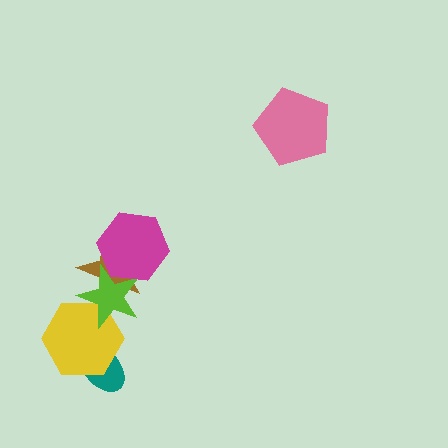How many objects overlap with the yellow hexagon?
2 objects overlap with the yellow hexagon.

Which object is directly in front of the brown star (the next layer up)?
The lime star is directly in front of the brown star.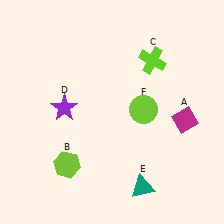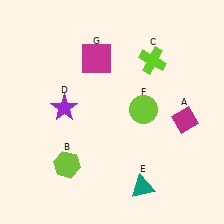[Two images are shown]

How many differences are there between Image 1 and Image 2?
There is 1 difference between the two images.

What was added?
A magenta square (G) was added in Image 2.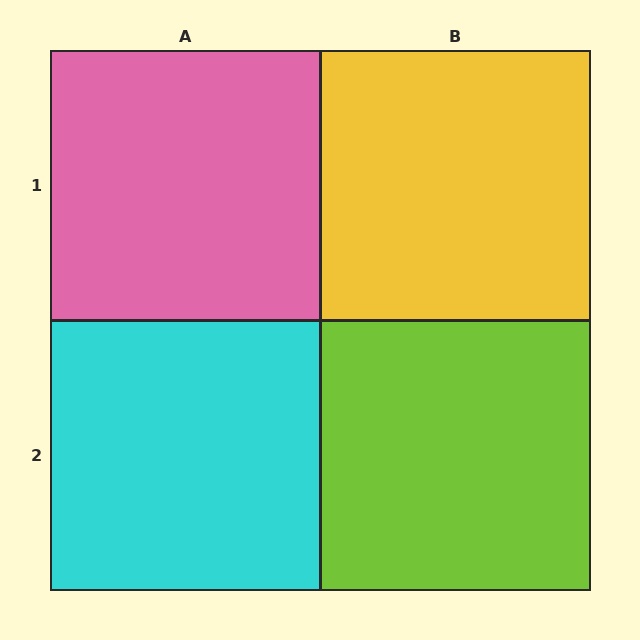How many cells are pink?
1 cell is pink.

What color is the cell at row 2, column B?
Lime.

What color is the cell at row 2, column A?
Cyan.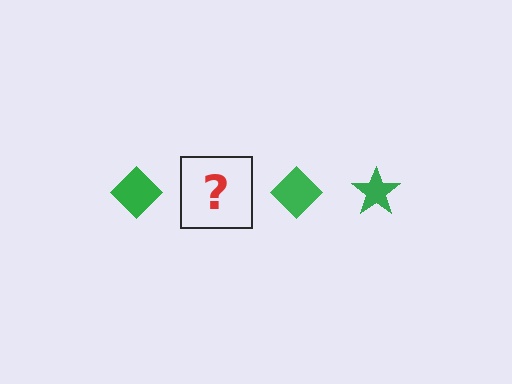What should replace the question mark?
The question mark should be replaced with a green star.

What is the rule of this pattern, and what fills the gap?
The rule is that the pattern cycles through diamond, star shapes in green. The gap should be filled with a green star.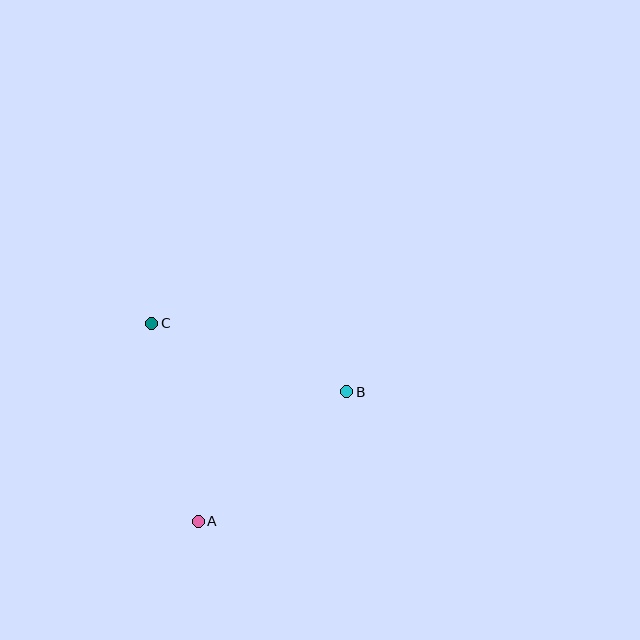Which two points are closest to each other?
Points A and B are closest to each other.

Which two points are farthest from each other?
Points B and C are farthest from each other.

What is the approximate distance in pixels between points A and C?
The distance between A and C is approximately 203 pixels.